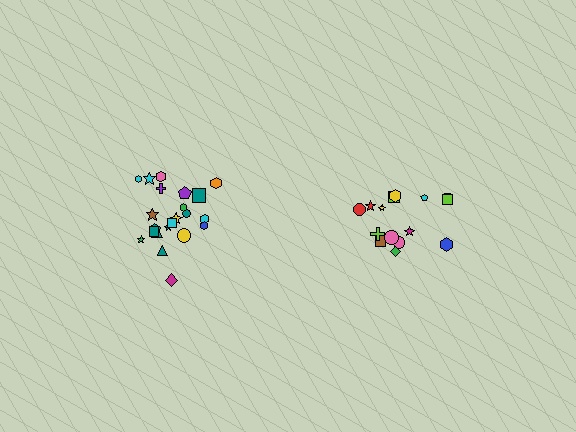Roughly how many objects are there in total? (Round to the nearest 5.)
Roughly 35 objects in total.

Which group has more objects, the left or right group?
The left group.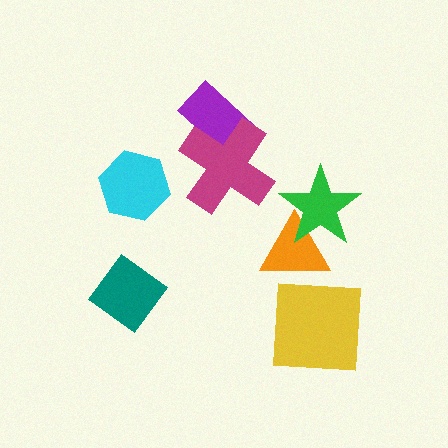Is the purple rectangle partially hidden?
Yes, it is partially covered by another shape.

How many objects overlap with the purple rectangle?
1 object overlaps with the purple rectangle.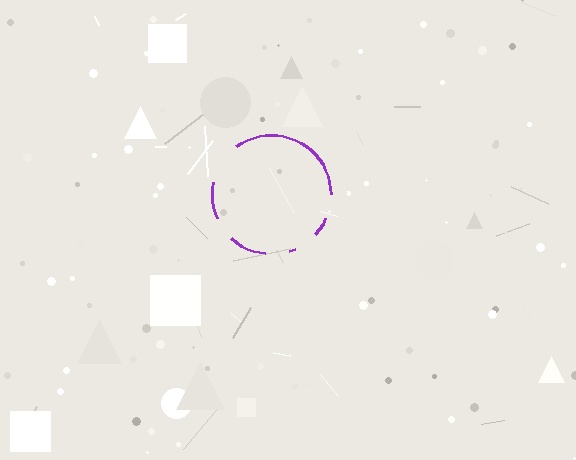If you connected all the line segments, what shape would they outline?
They would outline a circle.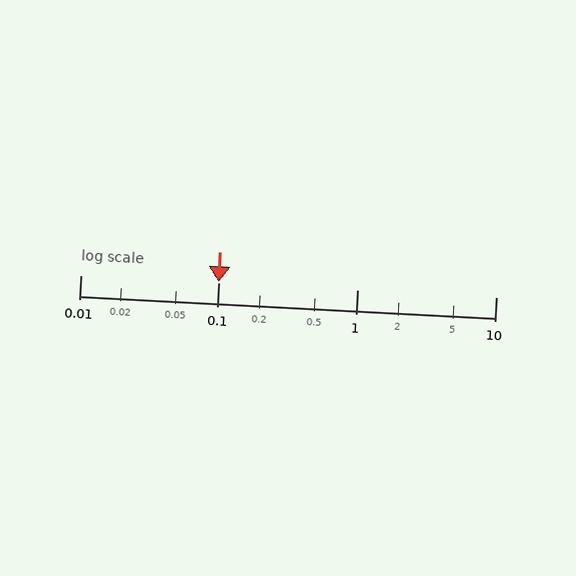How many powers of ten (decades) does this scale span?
The scale spans 3 decades, from 0.01 to 10.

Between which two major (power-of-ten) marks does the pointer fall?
The pointer is between 0.1 and 1.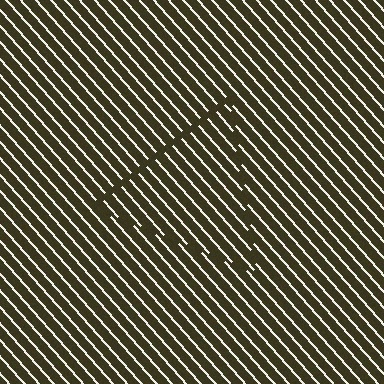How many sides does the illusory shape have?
3 sides — the line-ends trace a triangle.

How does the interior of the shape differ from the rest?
The interior of the shape contains the same grating, shifted by half a period — the contour is defined by the phase discontinuity where line-ends from the inner and outer gratings abut.